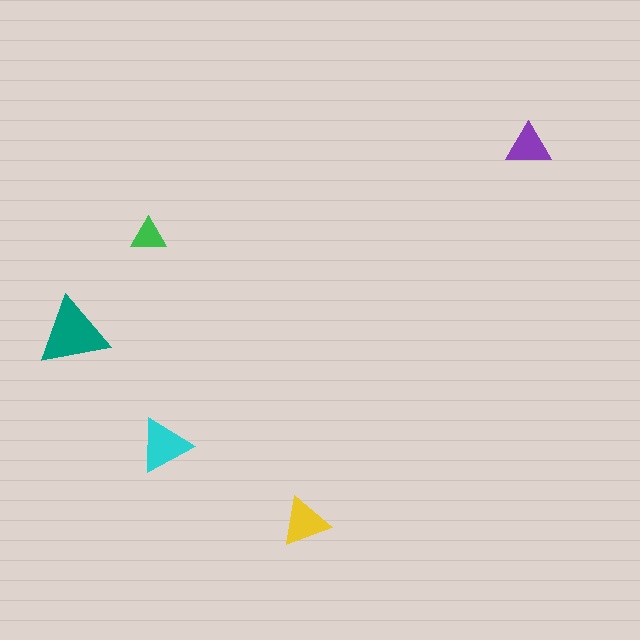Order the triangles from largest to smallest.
the teal one, the cyan one, the yellow one, the purple one, the green one.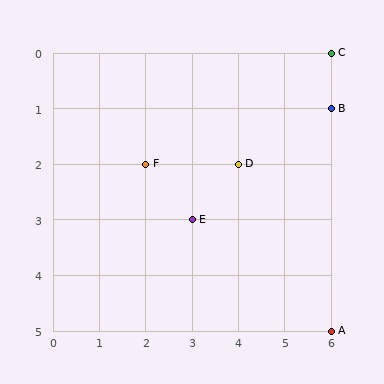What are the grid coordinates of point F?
Point F is at grid coordinates (2, 2).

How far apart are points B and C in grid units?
Points B and C are 1 row apart.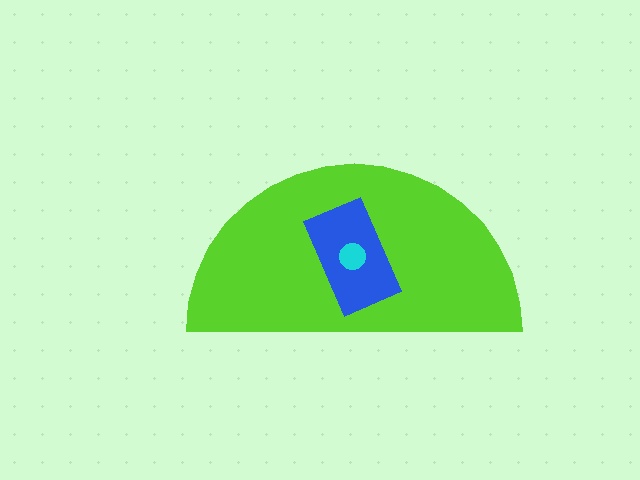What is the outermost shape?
The lime semicircle.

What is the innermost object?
The cyan circle.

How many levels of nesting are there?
3.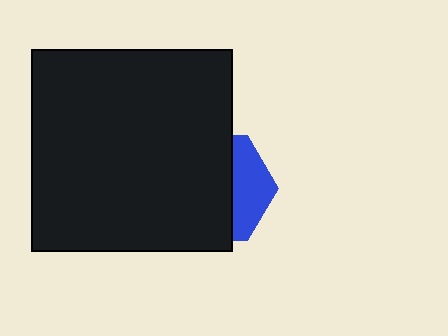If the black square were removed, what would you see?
You would see the complete blue hexagon.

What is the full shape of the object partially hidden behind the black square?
The partially hidden object is a blue hexagon.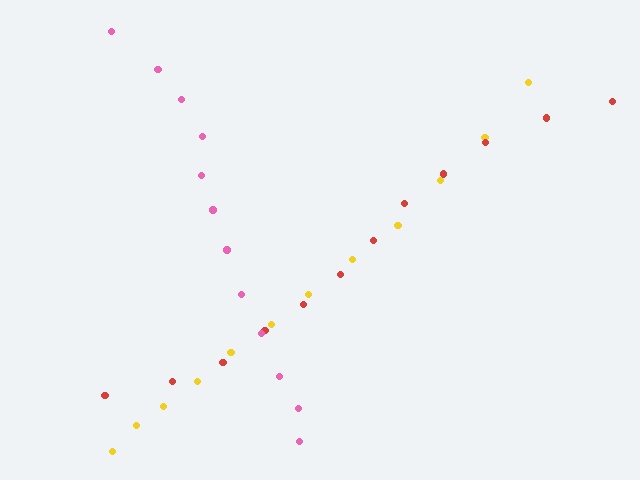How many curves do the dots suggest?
There are 3 distinct paths.